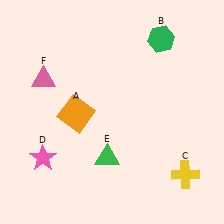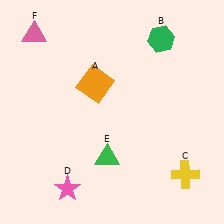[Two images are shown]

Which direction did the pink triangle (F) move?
The pink triangle (F) moved up.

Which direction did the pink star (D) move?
The pink star (D) moved down.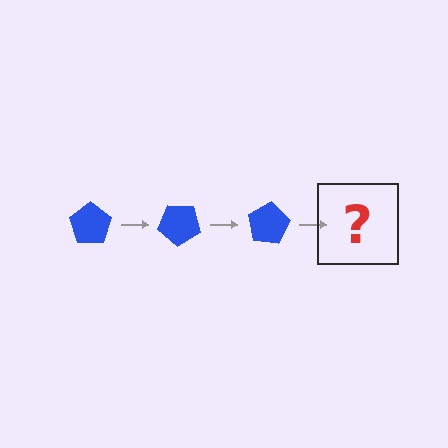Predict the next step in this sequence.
The next step is a blue pentagon rotated 120 degrees.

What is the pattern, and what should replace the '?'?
The pattern is that the pentagon rotates 40 degrees each step. The '?' should be a blue pentagon rotated 120 degrees.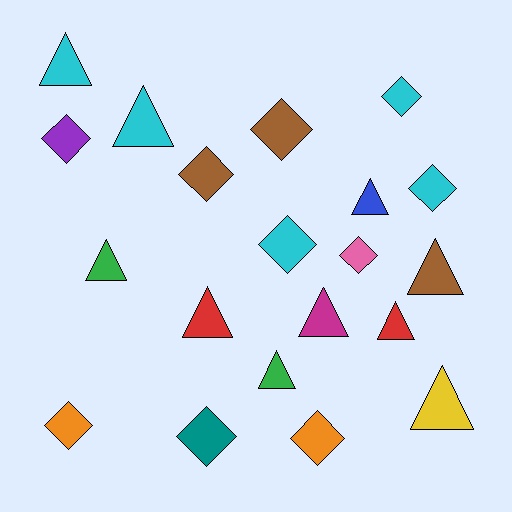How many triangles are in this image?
There are 10 triangles.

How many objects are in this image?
There are 20 objects.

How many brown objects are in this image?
There are 3 brown objects.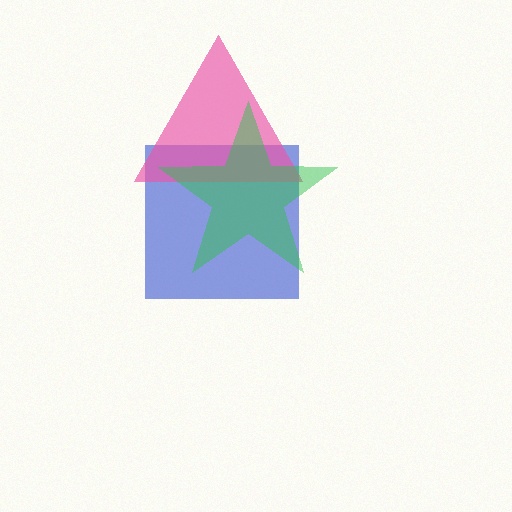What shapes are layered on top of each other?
The layered shapes are: a blue square, a pink triangle, a green star.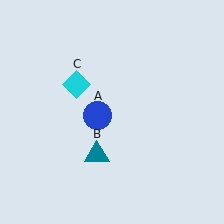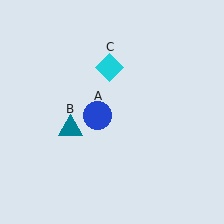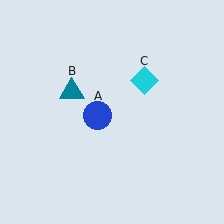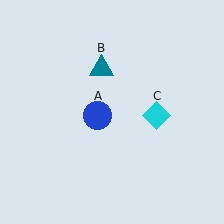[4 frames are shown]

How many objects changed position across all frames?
2 objects changed position: teal triangle (object B), cyan diamond (object C).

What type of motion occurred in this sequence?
The teal triangle (object B), cyan diamond (object C) rotated clockwise around the center of the scene.